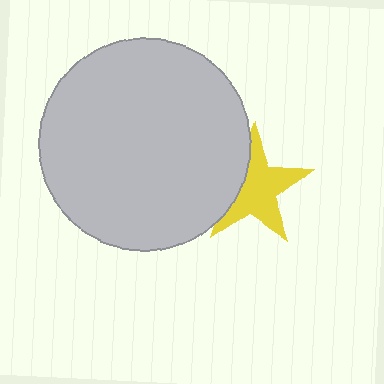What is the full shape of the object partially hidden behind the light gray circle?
The partially hidden object is a yellow star.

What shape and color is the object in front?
The object in front is a light gray circle.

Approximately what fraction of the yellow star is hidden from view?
Roughly 31% of the yellow star is hidden behind the light gray circle.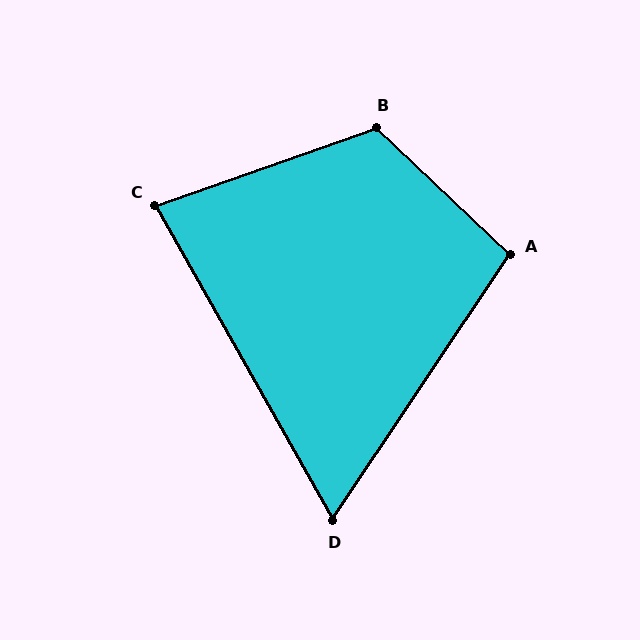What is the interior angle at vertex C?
Approximately 80 degrees (acute).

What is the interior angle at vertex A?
Approximately 100 degrees (obtuse).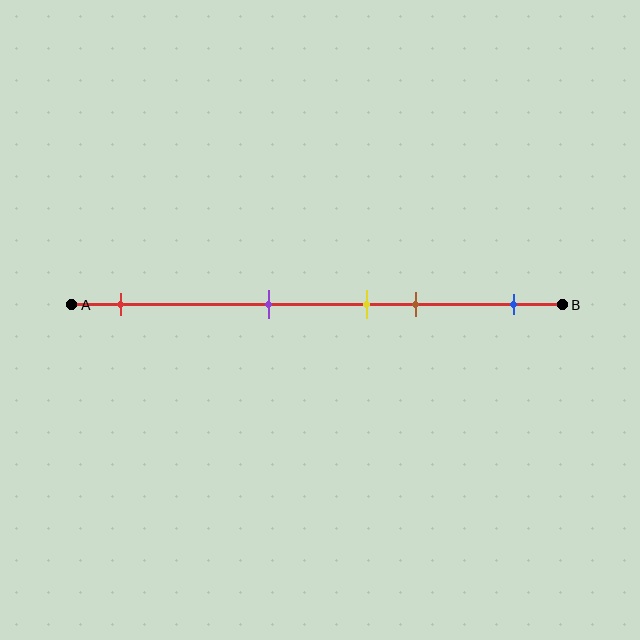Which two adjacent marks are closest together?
The yellow and brown marks are the closest adjacent pair.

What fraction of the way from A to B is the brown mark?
The brown mark is approximately 70% (0.7) of the way from A to B.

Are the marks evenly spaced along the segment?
No, the marks are not evenly spaced.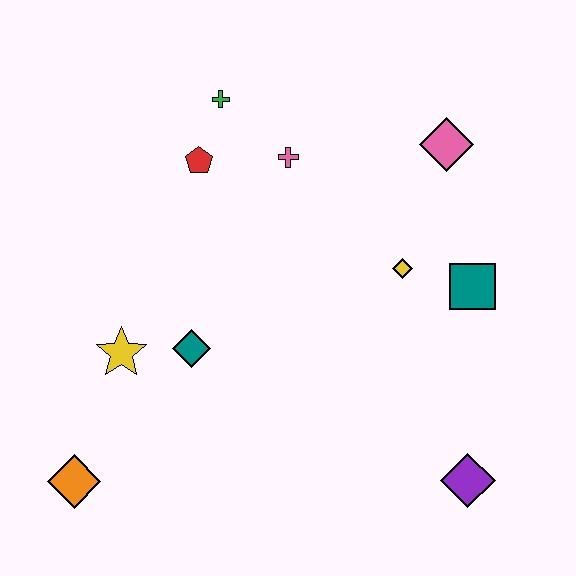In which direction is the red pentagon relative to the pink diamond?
The red pentagon is to the left of the pink diamond.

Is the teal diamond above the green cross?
No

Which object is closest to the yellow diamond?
The teal square is closest to the yellow diamond.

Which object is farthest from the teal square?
The orange diamond is farthest from the teal square.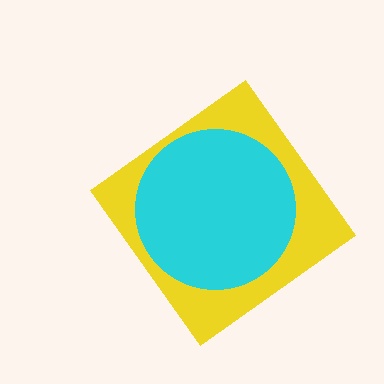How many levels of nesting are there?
2.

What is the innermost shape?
The cyan circle.